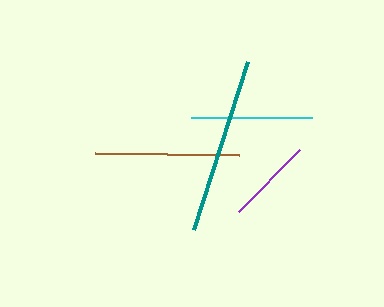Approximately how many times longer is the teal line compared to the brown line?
The teal line is approximately 1.2 times the length of the brown line.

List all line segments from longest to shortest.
From longest to shortest: teal, brown, cyan, purple.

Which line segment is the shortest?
The purple line is the shortest at approximately 87 pixels.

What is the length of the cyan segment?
The cyan segment is approximately 121 pixels long.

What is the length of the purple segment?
The purple segment is approximately 87 pixels long.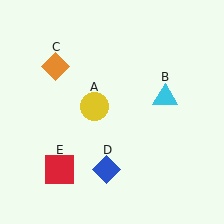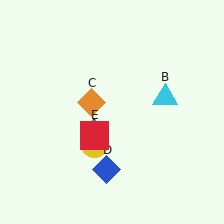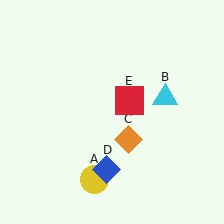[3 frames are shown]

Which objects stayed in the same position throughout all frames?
Cyan triangle (object B) and blue diamond (object D) remained stationary.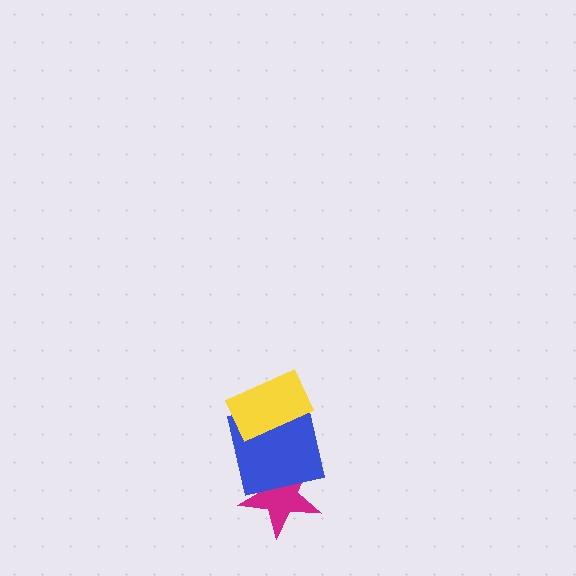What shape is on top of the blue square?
The yellow rectangle is on top of the blue square.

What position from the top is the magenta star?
The magenta star is 3rd from the top.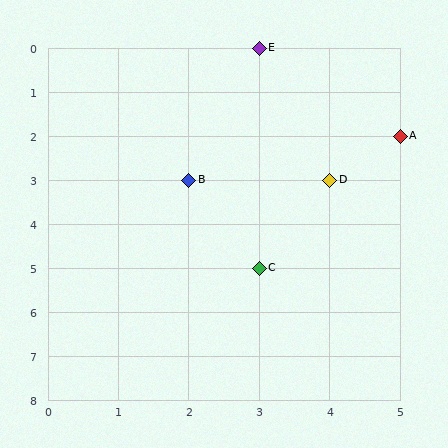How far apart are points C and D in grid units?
Points C and D are 1 column and 2 rows apart (about 2.2 grid units diagonally).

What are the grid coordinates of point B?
Point B is at grid coordinates (2, 3).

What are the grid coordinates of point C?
Point C is at grid coordinates (3, 5).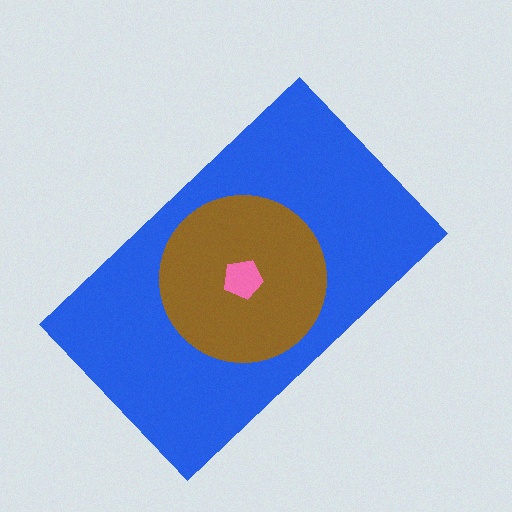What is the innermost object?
The pink pentagon.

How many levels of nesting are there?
3.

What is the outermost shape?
The blue rectangle.